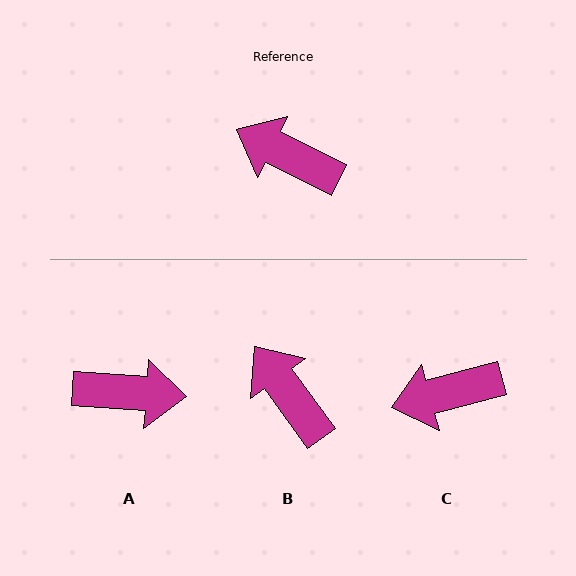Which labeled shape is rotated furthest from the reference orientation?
A, about 158 degrees away.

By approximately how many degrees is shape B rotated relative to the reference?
Approximately 28 degrees clockwise.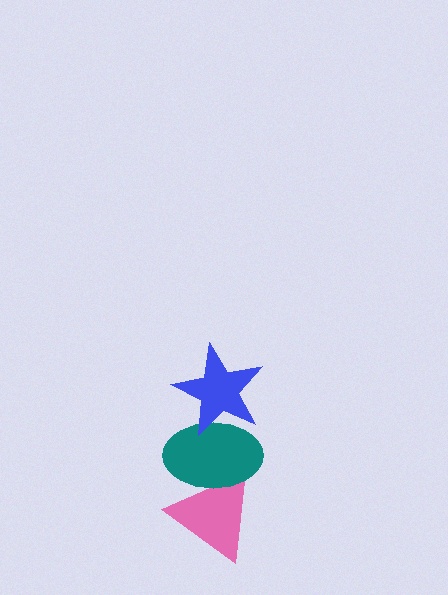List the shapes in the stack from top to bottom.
From top to bottom: the blue star, the teal ellipse, the pink triangle.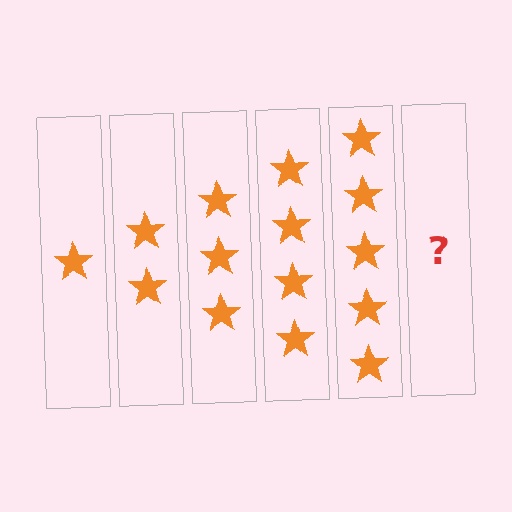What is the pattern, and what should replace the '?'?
The pattern is that each step adds one more star. The '?' should be 6 stars.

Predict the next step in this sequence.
The next step is 6 stars.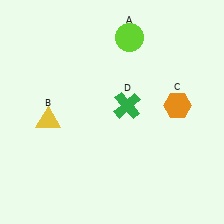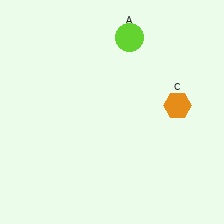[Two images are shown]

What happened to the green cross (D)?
The green cross (D) was removed in Image 2. It was in the top-right area of Image 1.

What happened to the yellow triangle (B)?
The yellow triangle (B) was removed in Image 2. It was in the bottom-left area of Image 1.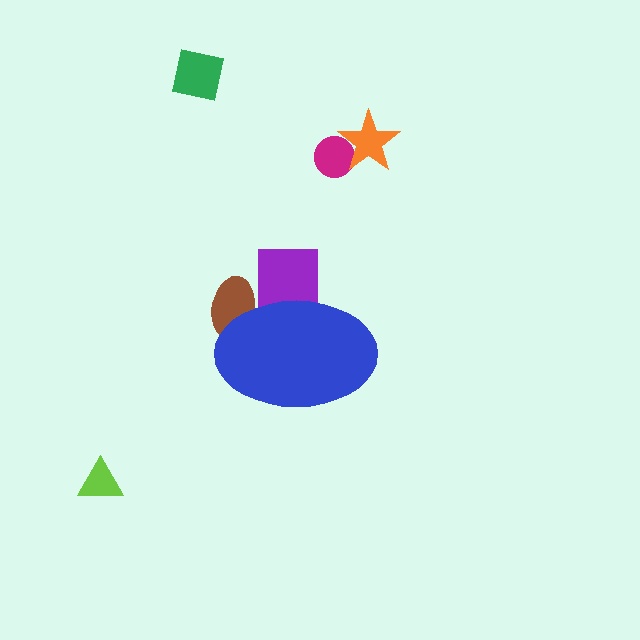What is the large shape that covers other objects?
A blue ellipse.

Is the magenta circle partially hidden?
No, the magenta circle is fully visible.